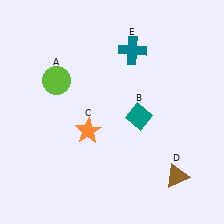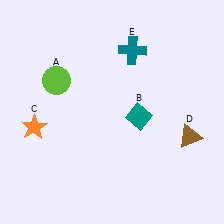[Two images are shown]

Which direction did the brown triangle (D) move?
The brown triangle (D) moved up.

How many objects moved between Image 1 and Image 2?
2 objects moved between the two images.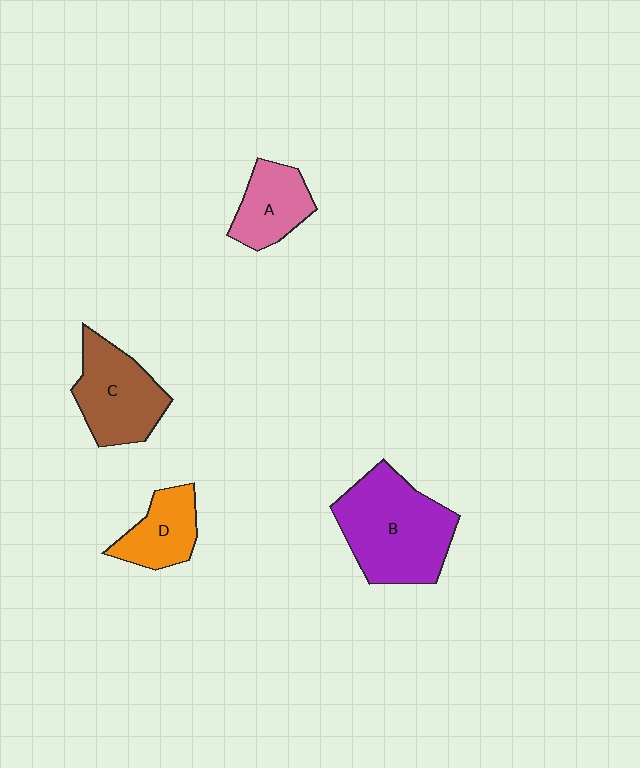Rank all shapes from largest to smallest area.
From largest to smallest: B (purple), C (brown), A (pink), D (orange).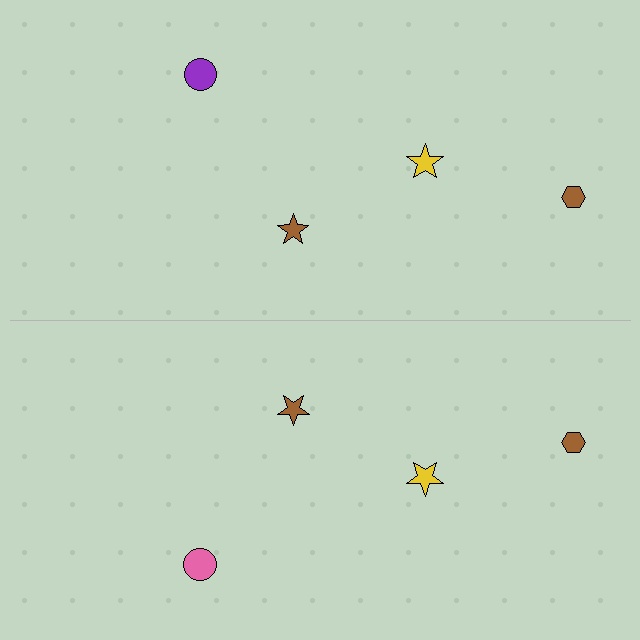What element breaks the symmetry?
The pink circle on the bottom side breaks the symmetry — its mirror counterpart is purple.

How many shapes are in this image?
There are 8 shapes in this image.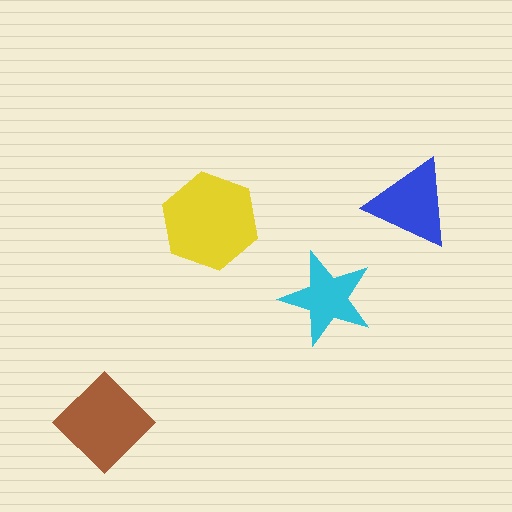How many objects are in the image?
There are 4 objects in the image.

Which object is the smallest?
The cyan star.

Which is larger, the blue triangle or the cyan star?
The blue triangle.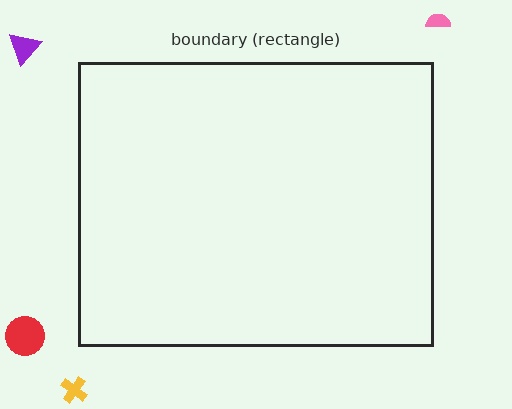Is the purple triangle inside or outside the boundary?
Outside.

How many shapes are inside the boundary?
0 inside, 4 outside.